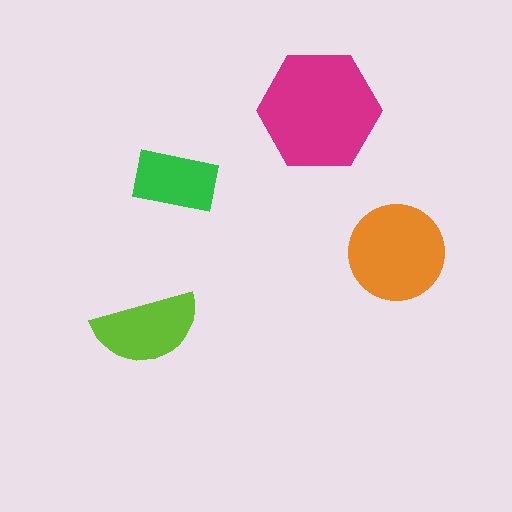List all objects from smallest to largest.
The green rectangle, the lime semicircle, the orange circle, the magenta hexagon.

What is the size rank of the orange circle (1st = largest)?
2nd.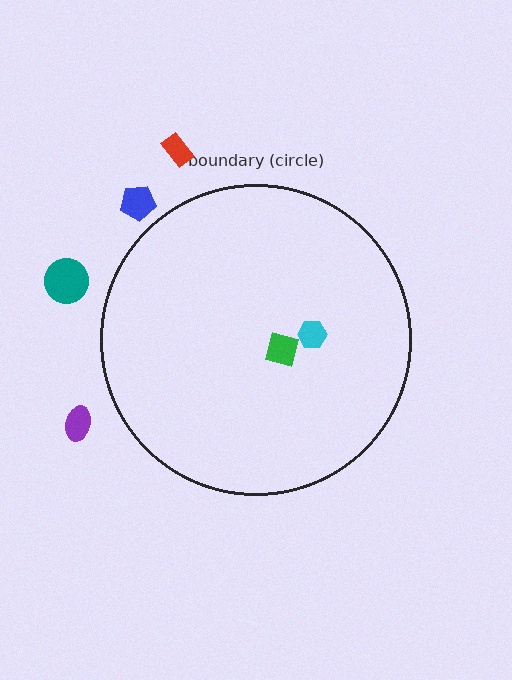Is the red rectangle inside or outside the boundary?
Outside.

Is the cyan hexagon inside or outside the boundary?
Inside.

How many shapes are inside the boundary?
2 inside, 4 outside.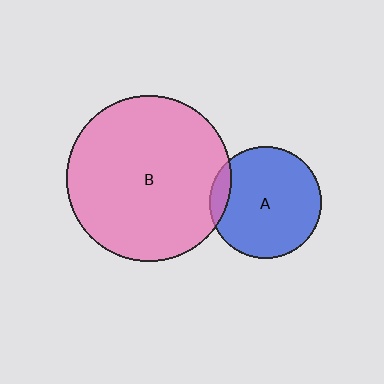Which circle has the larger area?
Circle B (pink).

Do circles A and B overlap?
Yes.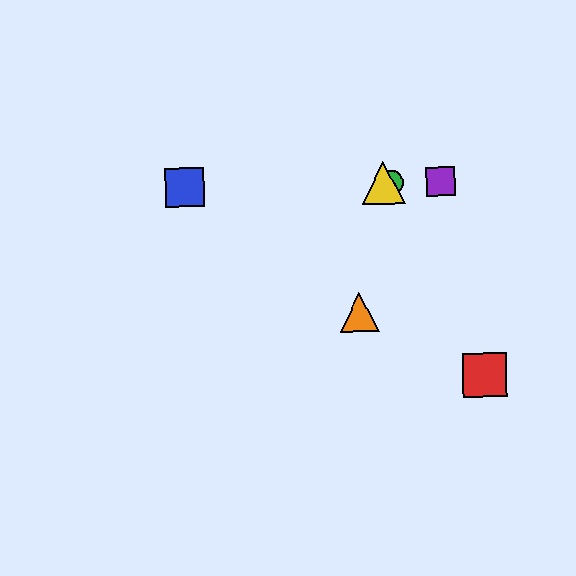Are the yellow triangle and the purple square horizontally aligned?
Yes, both are at y≈183.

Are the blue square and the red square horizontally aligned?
No, the blue square is at y≈188 and the red square is at y≈375.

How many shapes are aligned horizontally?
4 shapes (the blue square, the green circle, the yellow triangle, the purple square) are aligned horizontally.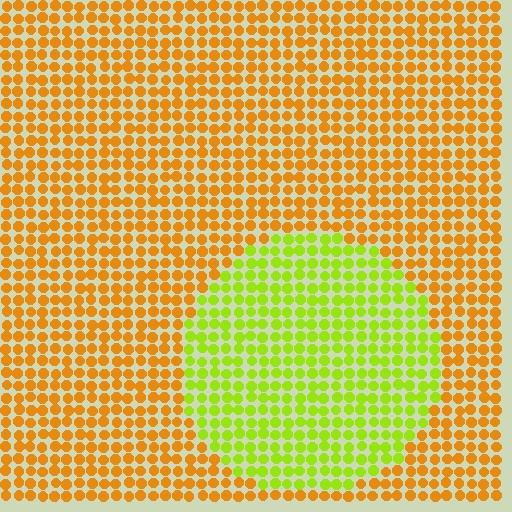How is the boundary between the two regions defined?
The boundary is defined purely by a slight shift in hue (about 48 degrees). Spacing, size, and orientation are identical on both sides.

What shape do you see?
I see a circle.